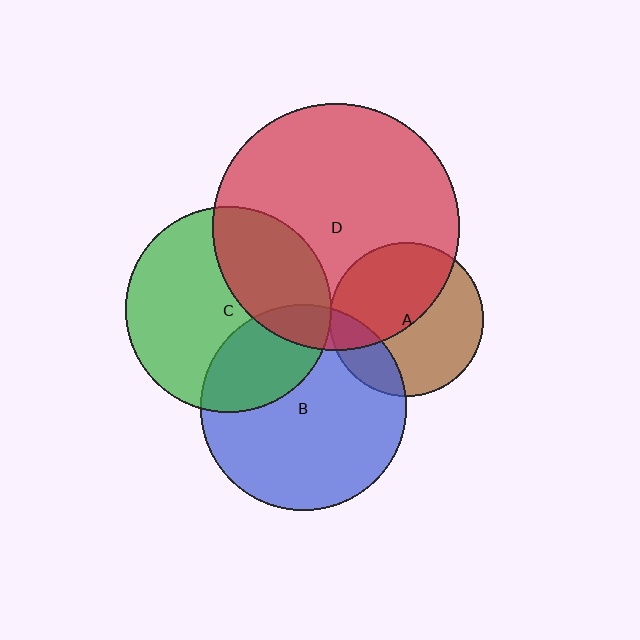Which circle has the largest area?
Circle D (red).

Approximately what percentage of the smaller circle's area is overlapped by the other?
Approximately 50%.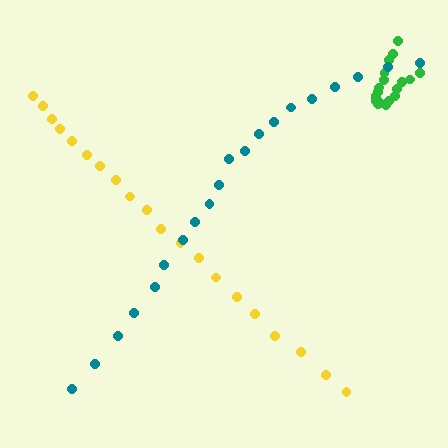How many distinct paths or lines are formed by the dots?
There are 3 distinct paths.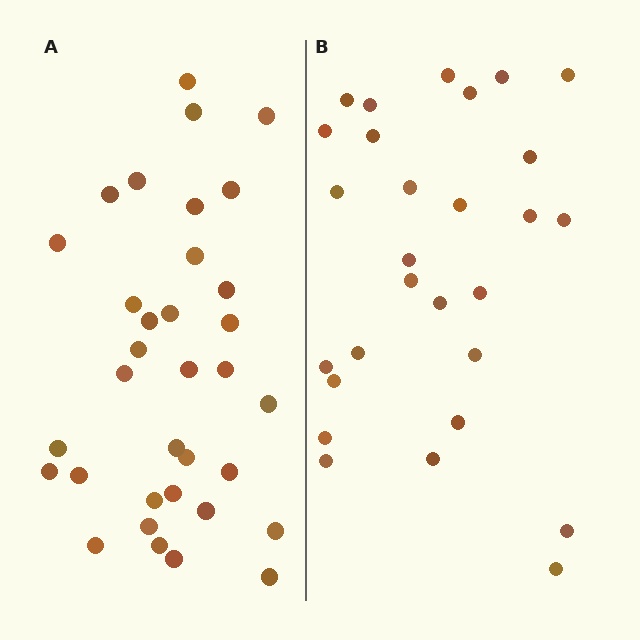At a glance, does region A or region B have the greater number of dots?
Region A (the left region) has more dots.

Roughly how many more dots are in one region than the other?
Region A has about 6 more dots than region B.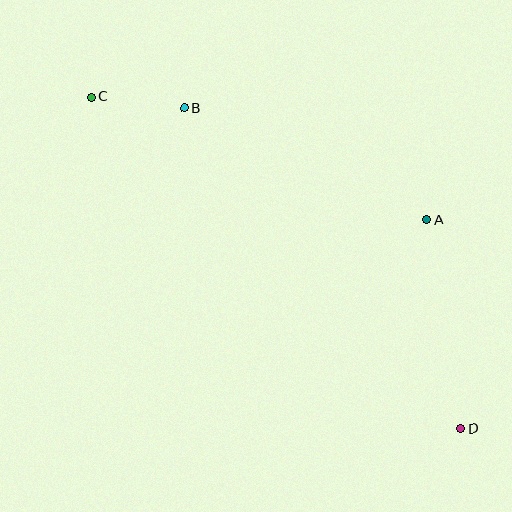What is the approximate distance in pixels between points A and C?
The distance between A and C is approximately 357 pixels.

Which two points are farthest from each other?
Points C and D are farthest from each other.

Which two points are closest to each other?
Points B and C are closest to each other.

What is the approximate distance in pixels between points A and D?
The distance between A and D is approximately 212 pixels.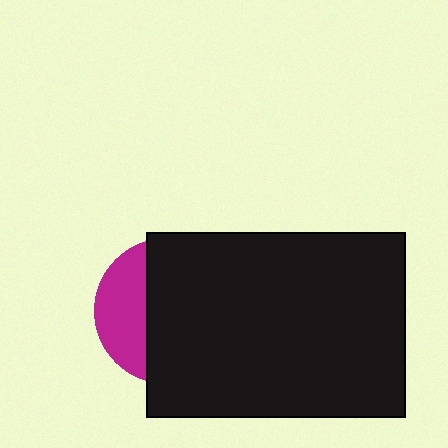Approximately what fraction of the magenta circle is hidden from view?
Roughly 68% of the magenta circle is hidden behind the black rectangle.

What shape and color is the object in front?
The object in front is a black rectangle.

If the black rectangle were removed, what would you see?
You would see the complete magenta circle.